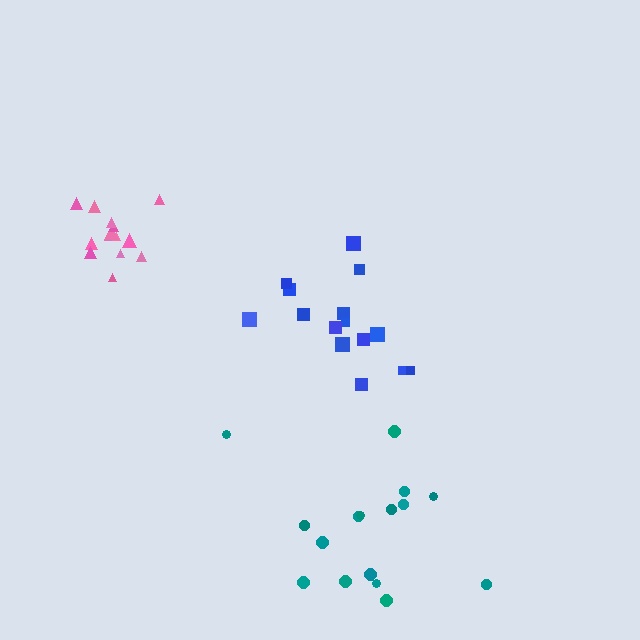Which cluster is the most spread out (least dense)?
Teal.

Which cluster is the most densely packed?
Pink.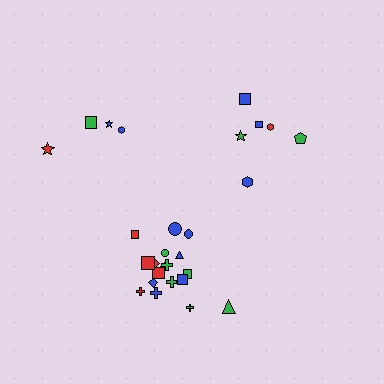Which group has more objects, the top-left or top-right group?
The top-right group.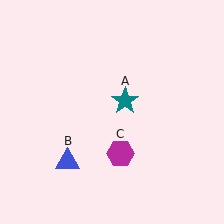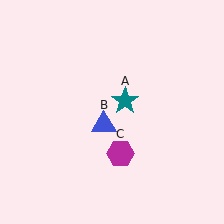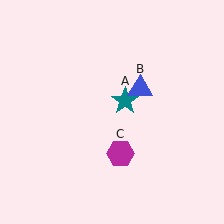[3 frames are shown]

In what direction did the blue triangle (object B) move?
The blue triangle (object B) moved up and to the right.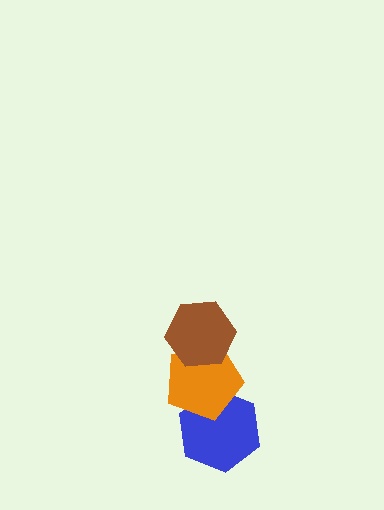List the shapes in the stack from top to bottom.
From top to bottom: the brown hexagon, the orange pentagon, the blue hexagon.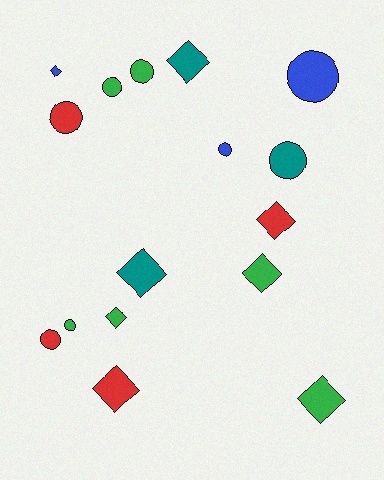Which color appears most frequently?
Green, with 6 objects.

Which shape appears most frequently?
Diamond, with 8 objects.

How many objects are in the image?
There are 16 objects.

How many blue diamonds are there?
There is 1 blue diamond.